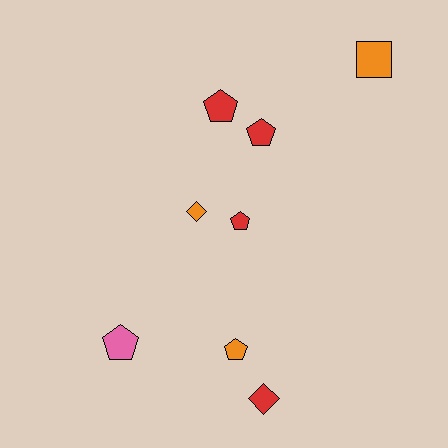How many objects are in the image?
There are 8 objects.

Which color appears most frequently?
Red, with 4 objects.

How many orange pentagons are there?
There is 1 orange pentagon.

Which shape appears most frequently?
Pentagon, with 5 objects.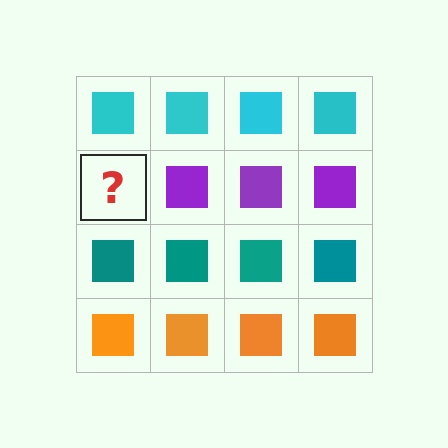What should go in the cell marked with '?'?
The missing cell should contain a purple square.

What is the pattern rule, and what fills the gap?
The rule is that each row has a consistent color. The gap should be filled with a purple square.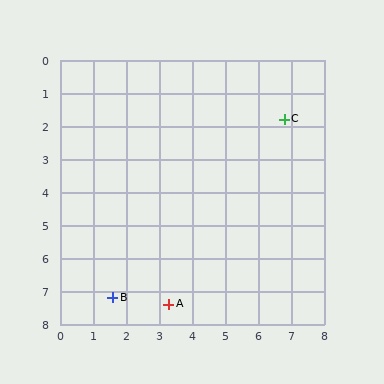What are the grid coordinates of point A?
Point A is at approximately (3.3, 7.4).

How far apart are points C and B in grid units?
Points C and B are about 7.5 grid units apart.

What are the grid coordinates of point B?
Point B is at approximately (1.6, 7.2).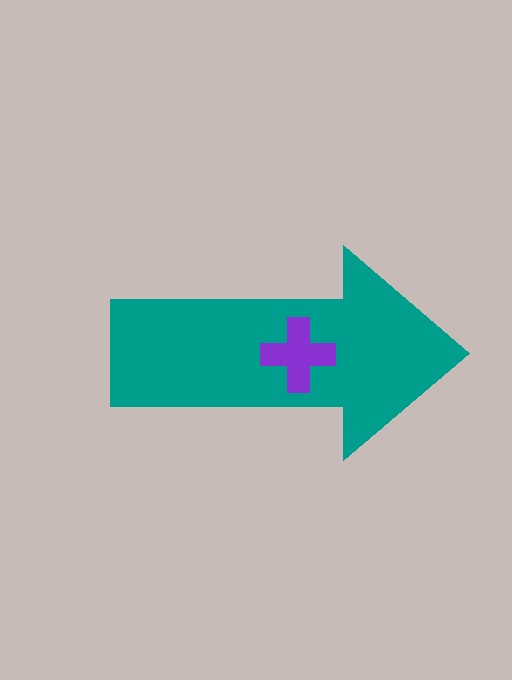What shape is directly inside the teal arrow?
The purple cross.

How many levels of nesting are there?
2.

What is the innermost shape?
The purple cross.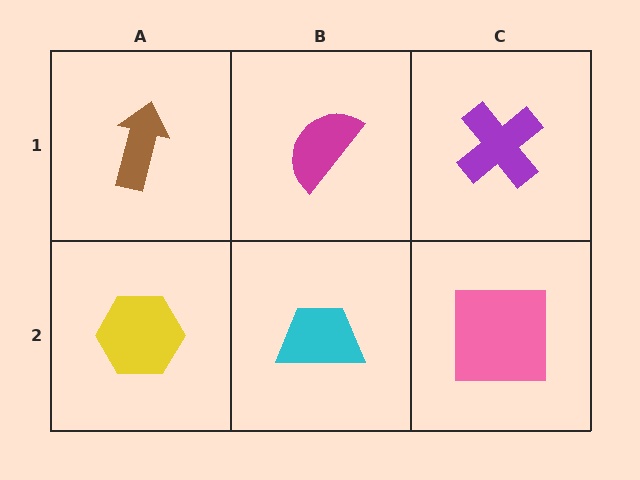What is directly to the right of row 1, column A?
A magenta semicircle.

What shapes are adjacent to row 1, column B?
A cyan trapezoid (row 2, column B), a brown arrow (row 1, column A), a purple cross (row 1, column C).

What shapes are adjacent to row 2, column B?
A magenta semicircle (row 1, column B), a yellow hexagon (row 2, column A), a pink square (row 2, column C).